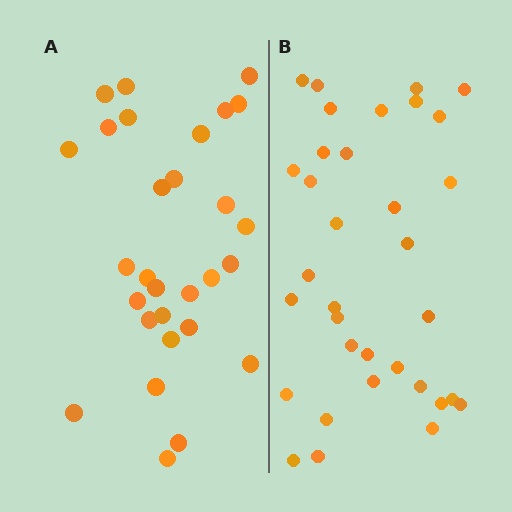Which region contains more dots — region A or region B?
Region B (the right region) has more dots.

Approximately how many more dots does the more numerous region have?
Region B has about 5 more dots than region A.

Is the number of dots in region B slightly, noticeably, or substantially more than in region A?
Region B has only slightly more — the two regions are fairly close. The ratio is roughly 1.2 to 1.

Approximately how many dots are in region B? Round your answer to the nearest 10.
About 30 dots. (The exact count is 34, which rounds to 30.)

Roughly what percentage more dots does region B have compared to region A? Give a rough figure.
About 15% more.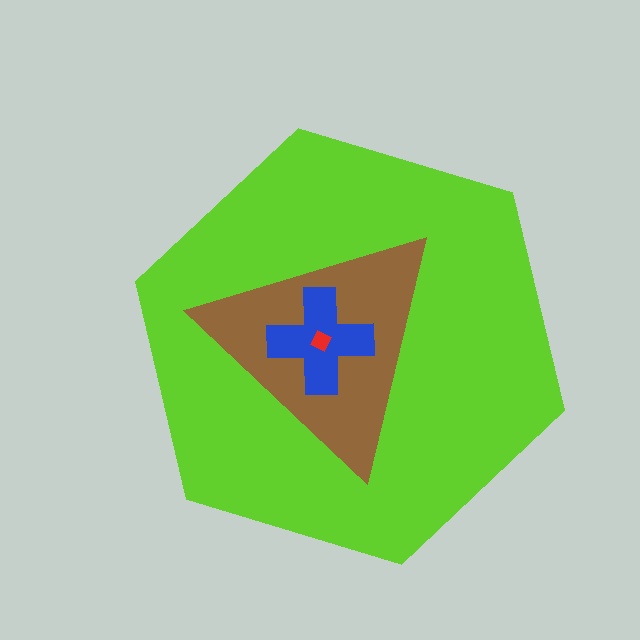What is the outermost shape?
The lime hexagon.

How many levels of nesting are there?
4.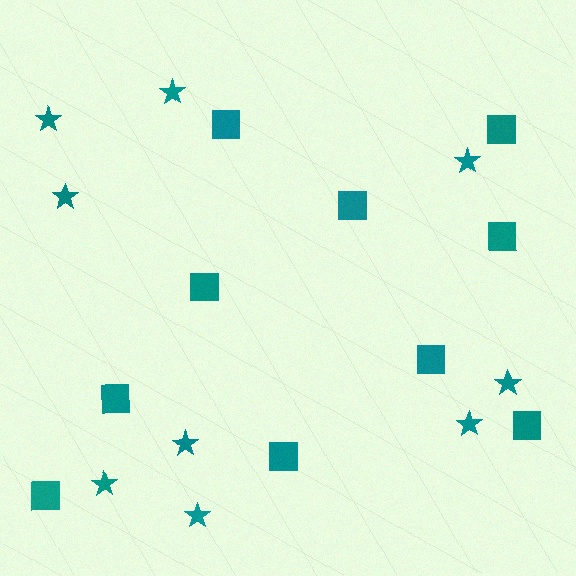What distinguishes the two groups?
There are 2 groups: one group of squares (10) and one group of stars (9).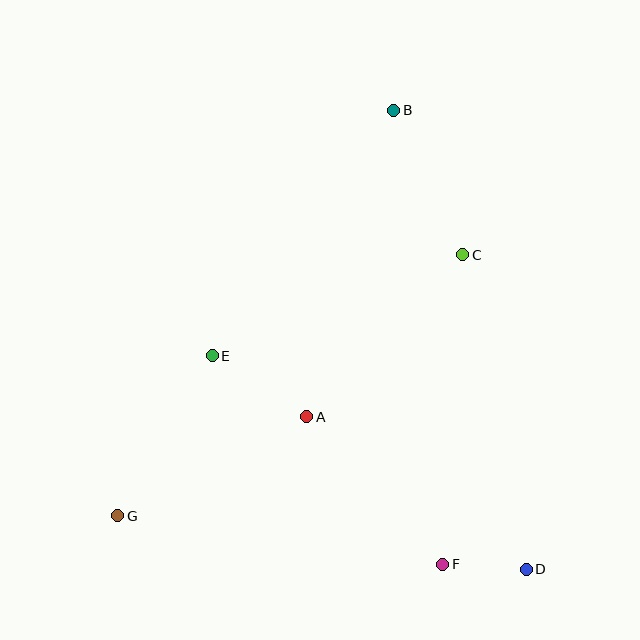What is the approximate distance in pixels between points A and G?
The distance between A and G is approximately 213 pixels.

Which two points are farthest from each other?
Points B and G are farthest from each other.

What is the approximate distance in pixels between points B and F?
The distance between B and F is approximately 457 pixels.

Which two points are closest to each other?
Points D and F are closest to each other.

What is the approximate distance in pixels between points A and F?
The distance between A and F is approximately 201 pixels.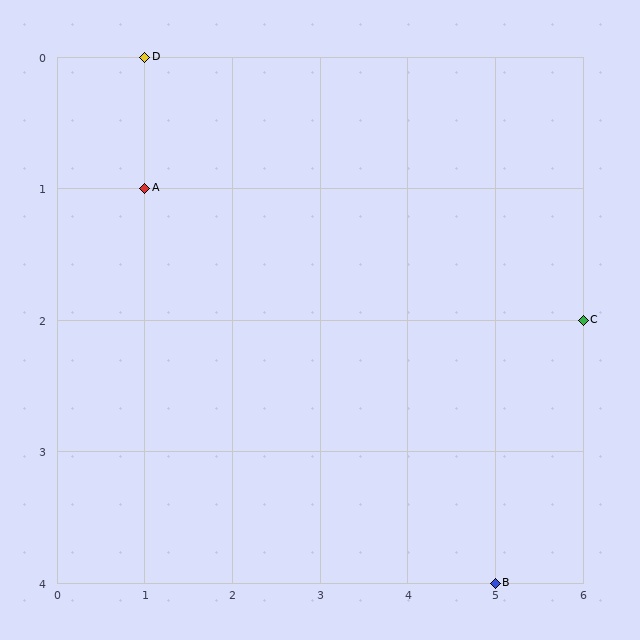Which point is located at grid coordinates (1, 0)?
Point D is at (1, 0).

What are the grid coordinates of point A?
Point A is at grid coordinates (1, 1).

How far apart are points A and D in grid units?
Points A and D are 1 row apart.